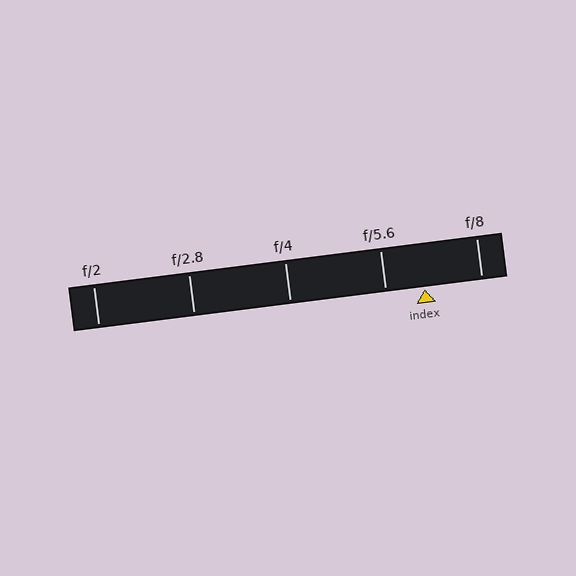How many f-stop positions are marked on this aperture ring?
There are 5 f-stop positions marked.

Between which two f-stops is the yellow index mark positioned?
The index mark is between f/5.6 and f/8.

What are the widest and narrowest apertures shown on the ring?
The widest aperture shown is f/2 and the narrowest is f/8.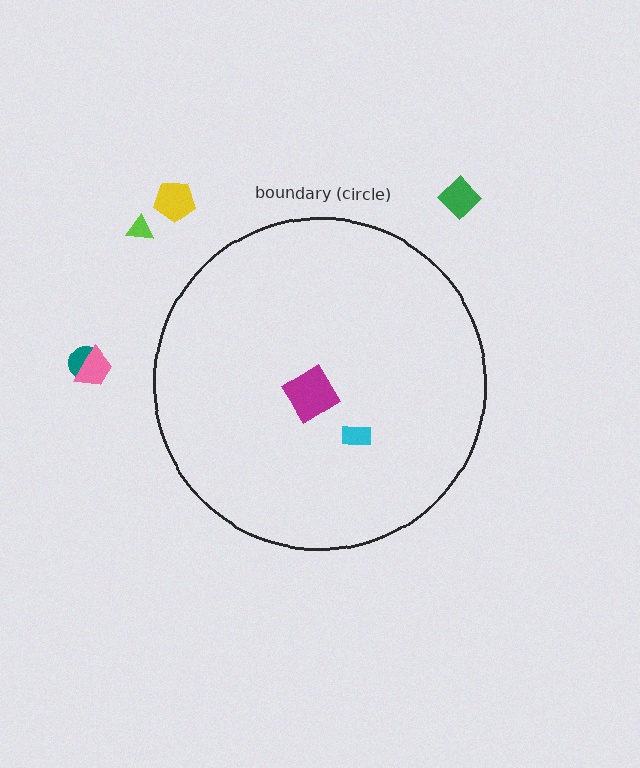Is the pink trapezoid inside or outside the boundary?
Outside.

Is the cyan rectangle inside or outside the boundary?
Inside.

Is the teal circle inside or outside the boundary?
Outside.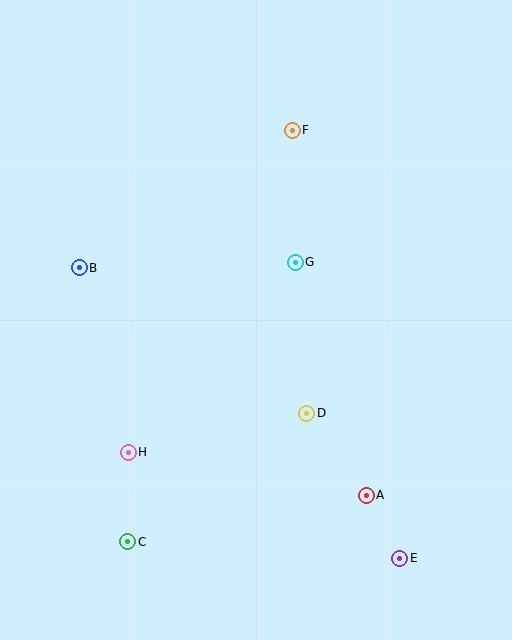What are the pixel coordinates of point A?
Point A is at (366, 495).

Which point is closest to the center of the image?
Point G at (295, 262) is closest to the center.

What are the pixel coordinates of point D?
Point D is at (307, 413).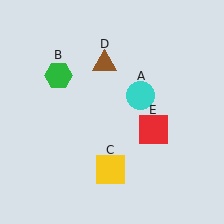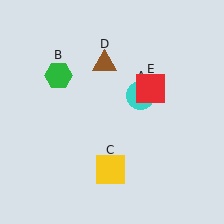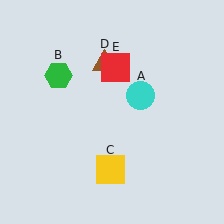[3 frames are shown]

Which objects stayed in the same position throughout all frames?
Cyan circle (object A) and green hexagon (object B) and yellow square (object C) and brown triangle (object D) remained stationary.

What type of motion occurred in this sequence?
The red square (object E) rotated counterclockwise around the center of the scene.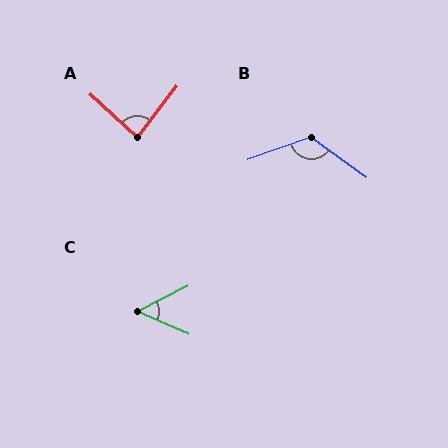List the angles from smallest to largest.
C (50°), A (85°), B (125°).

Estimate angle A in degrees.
Approximately 85 degrees.